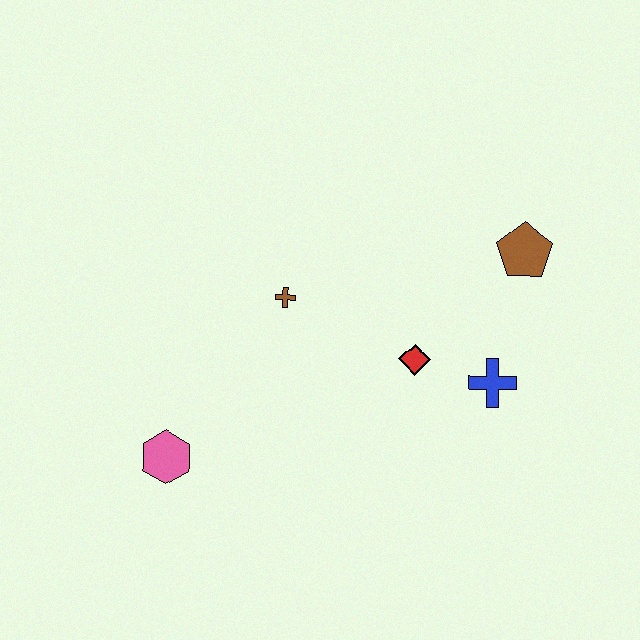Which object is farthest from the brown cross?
The brown pentagon is farthest from the brown cross.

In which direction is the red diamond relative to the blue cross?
The red diamond is to the left of the blue cross.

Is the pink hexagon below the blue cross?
Yes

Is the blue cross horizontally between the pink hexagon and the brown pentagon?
Yes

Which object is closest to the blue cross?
The red diamond is closest to the blue cross.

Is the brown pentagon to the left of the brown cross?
No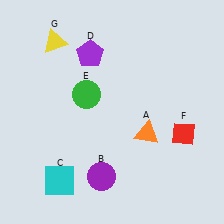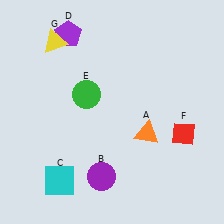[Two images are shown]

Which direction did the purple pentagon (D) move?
The purple pentagon (D) moved left.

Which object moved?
The purple pentagon (D) moved left.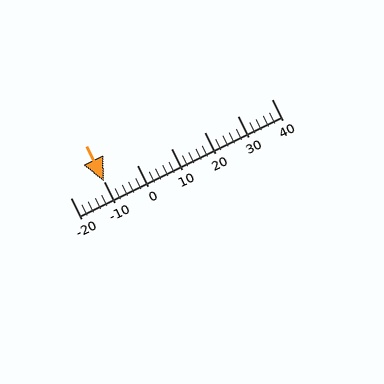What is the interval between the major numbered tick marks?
The major tick marks are spaced 10 units apart.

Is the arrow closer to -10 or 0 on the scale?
The arrow is closer to -10.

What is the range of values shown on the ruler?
The ruler shows values from -20 to 40.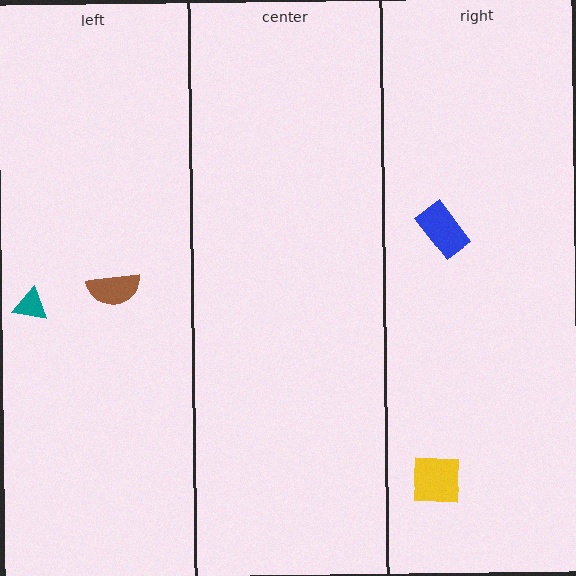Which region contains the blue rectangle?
The right region.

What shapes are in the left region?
The teal triangle, the brown semicircle.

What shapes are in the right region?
The yellow square, the blue rectangle.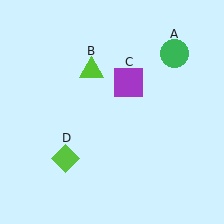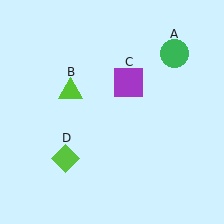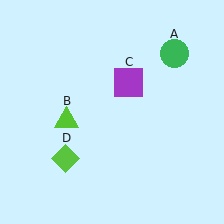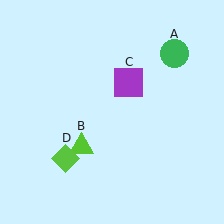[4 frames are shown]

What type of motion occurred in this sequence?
The lime triangle (object B) rotated counterclockwise around the center of the scene.